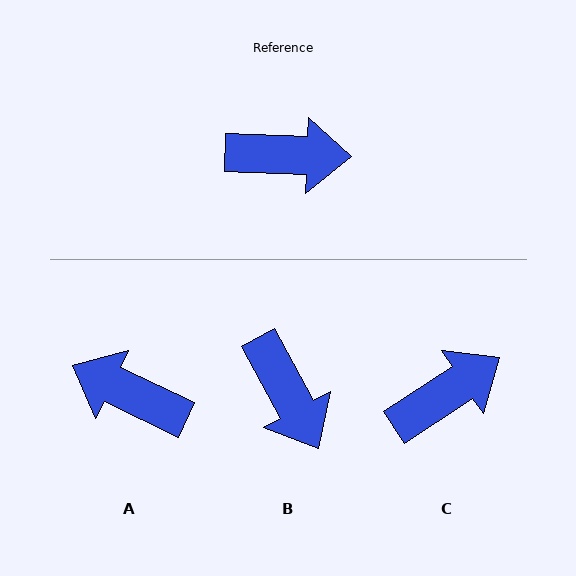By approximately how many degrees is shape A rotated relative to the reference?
Approximately 157 degrees counter-clockwise.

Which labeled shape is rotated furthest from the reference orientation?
A, about 157 degrees away.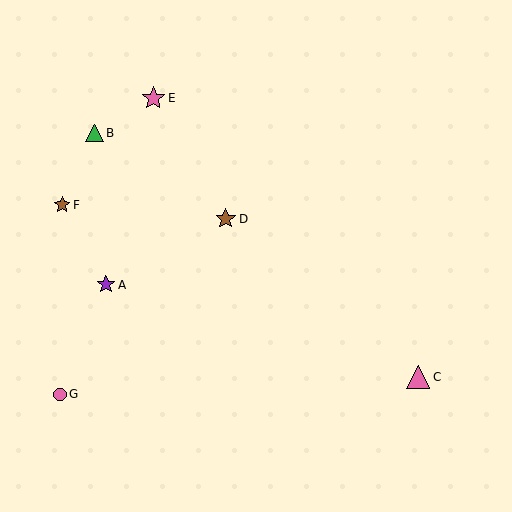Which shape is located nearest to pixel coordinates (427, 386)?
The pink triangle (labeled C) at (418, 377) is nearest to that location.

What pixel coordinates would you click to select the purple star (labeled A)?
Click at (106, 285) to select the purple star A.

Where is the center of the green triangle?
The center of the green triangle is at (94, 133).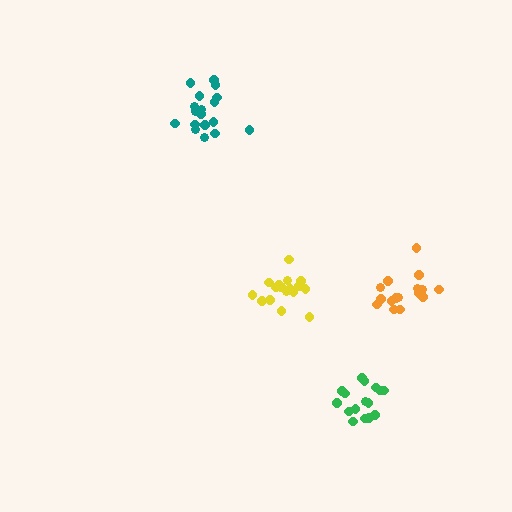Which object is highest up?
The teal cluster is topmost.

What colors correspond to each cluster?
The clusters are colored: green, teal, yellow, orange.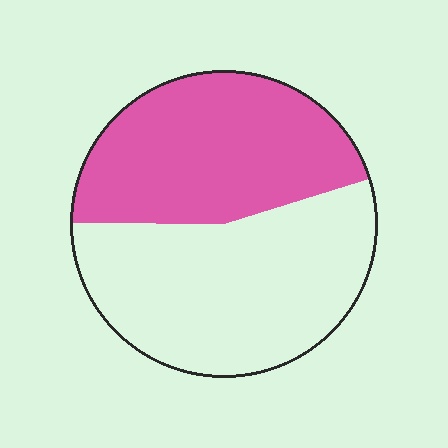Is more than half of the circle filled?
No.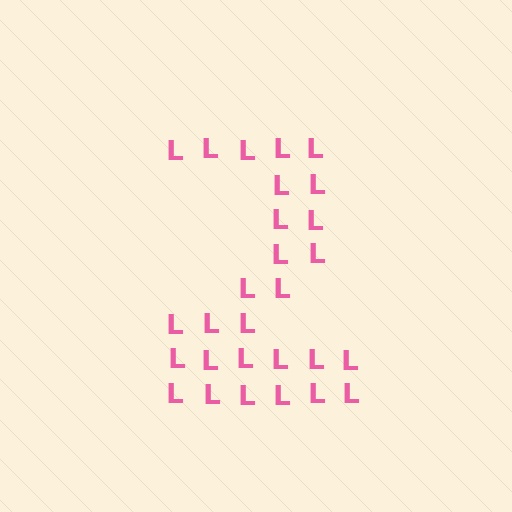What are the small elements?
The small elements are letter L's.